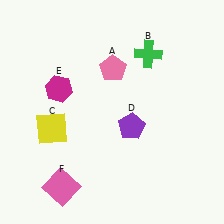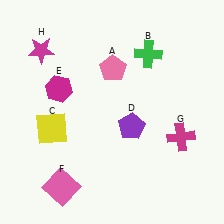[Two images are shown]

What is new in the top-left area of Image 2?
A magenta star (H) was added in the top-left area of Image 2.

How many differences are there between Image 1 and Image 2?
There are 2 differences between the two images.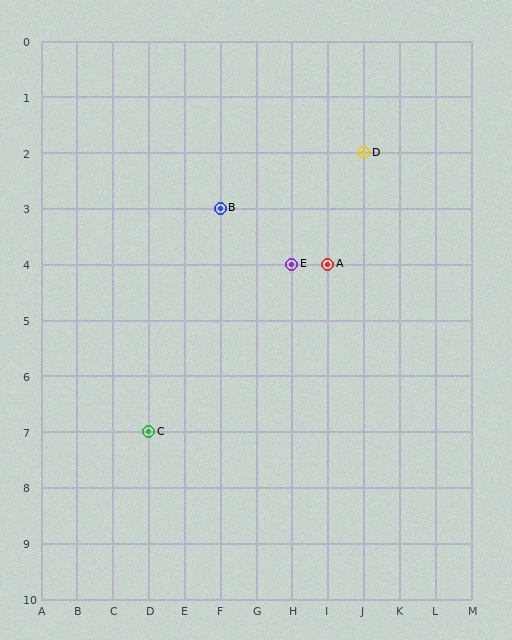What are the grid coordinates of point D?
Point D is at grid coordinates (J, 2).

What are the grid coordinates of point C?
Point C is at grid coordinates (D, 7).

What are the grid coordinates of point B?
Point B is at grid coordinates (F, 3).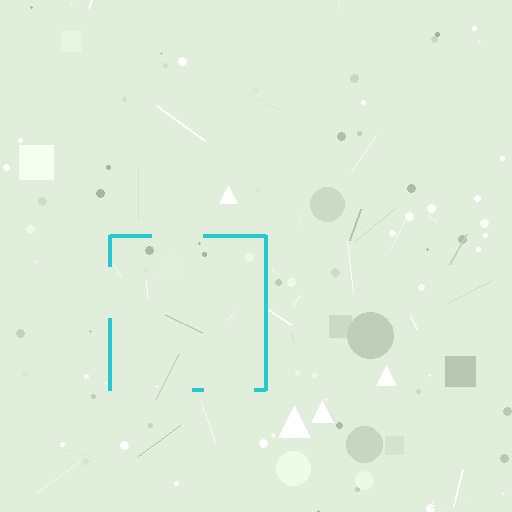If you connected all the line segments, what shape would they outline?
They would outline a square.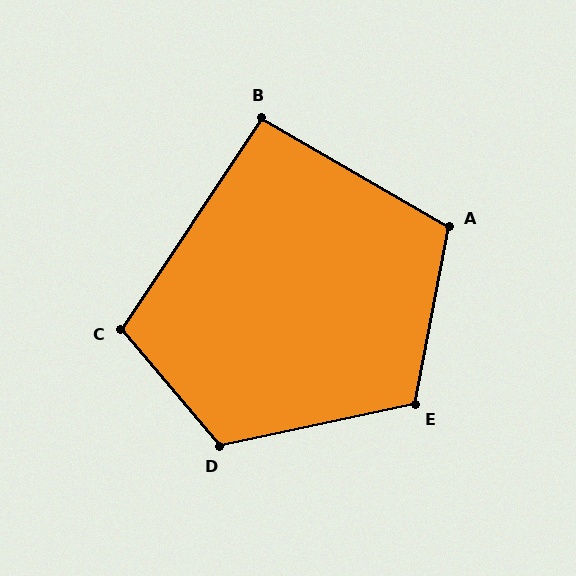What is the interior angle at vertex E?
Approximately 113 degrees (obtuse).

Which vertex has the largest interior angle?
D, at approximately 118 degrees.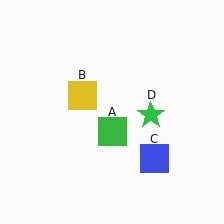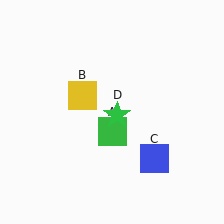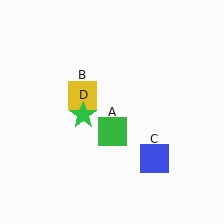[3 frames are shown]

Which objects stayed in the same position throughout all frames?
Green square (object A) and yellow square (object B) and blue square (object C) remained stationary.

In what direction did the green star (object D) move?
The green star (object D) moved left.